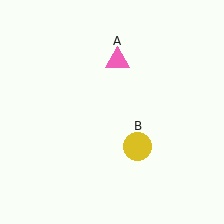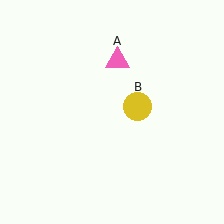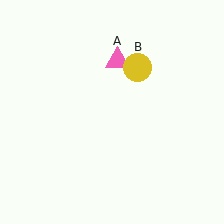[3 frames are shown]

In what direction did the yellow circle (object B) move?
The yellow circle (object B) moved up.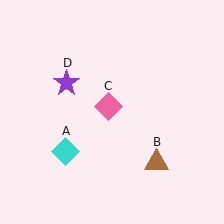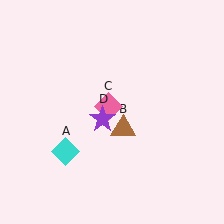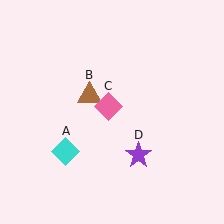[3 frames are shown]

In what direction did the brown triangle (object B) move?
The brown triangle (object B) moved up and to the left.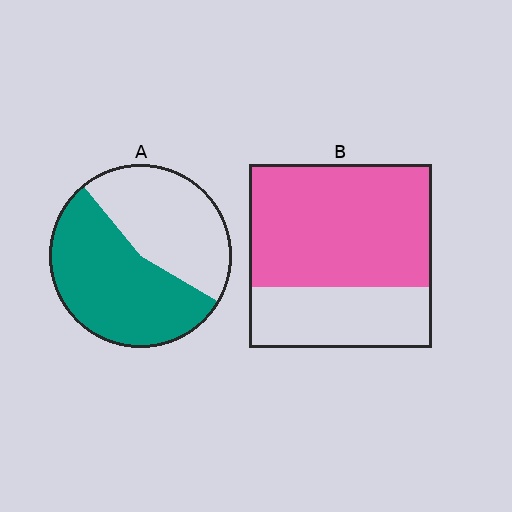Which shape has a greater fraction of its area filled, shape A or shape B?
Shape B.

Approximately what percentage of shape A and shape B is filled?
A is approximately 55% and B is approximately 65%.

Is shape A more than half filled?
Yes.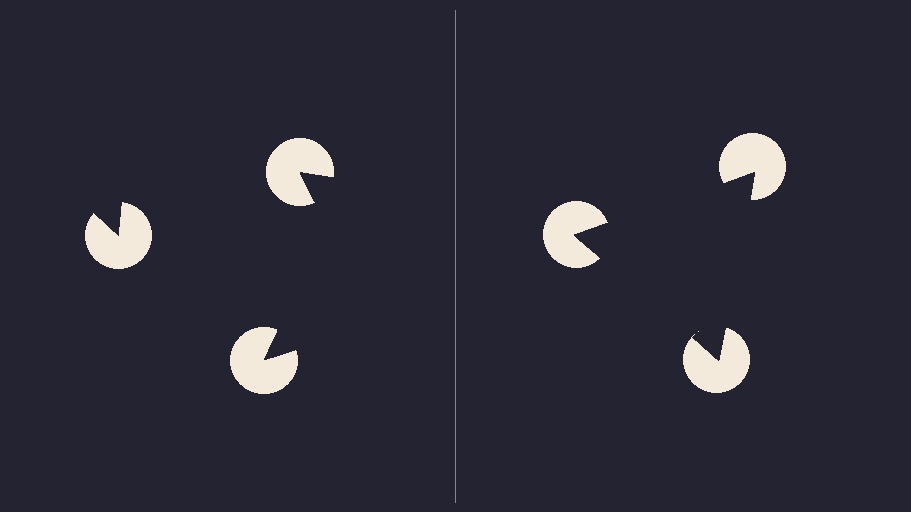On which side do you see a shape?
An illusory triangle appears on the right side. On the left side the wedge cuts are rotated, so no coherent shape forms.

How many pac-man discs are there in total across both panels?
6 — 3 on each side.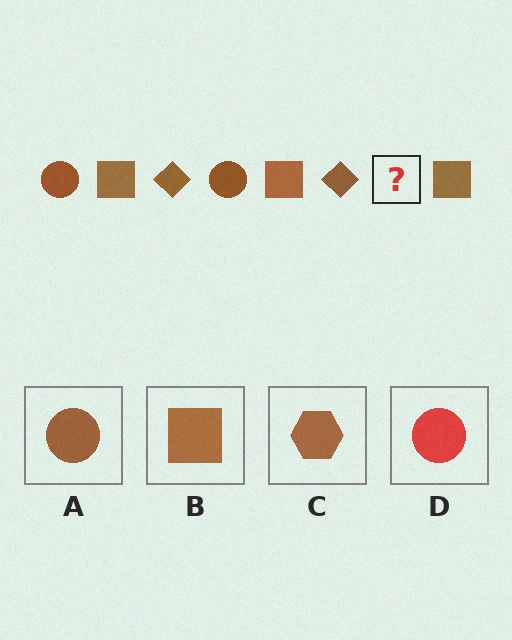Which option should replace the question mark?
Option A.